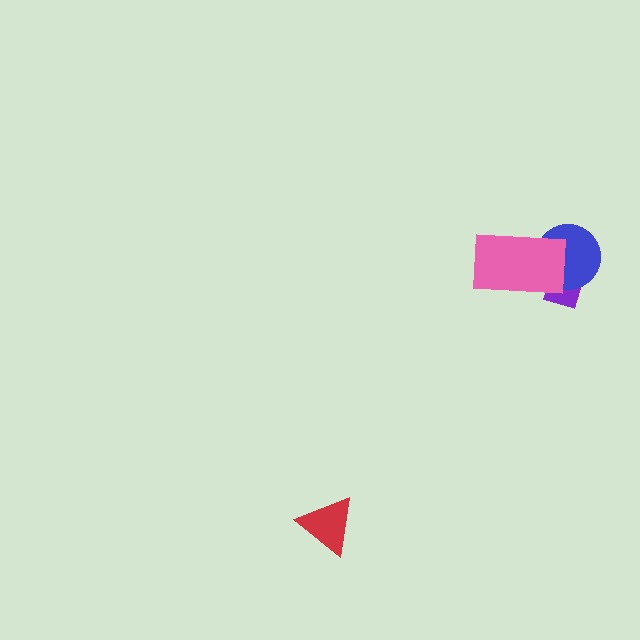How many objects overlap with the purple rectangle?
2 objects overlap with the purple rectangle.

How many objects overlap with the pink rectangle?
2 objects overlap with the pink rectangle.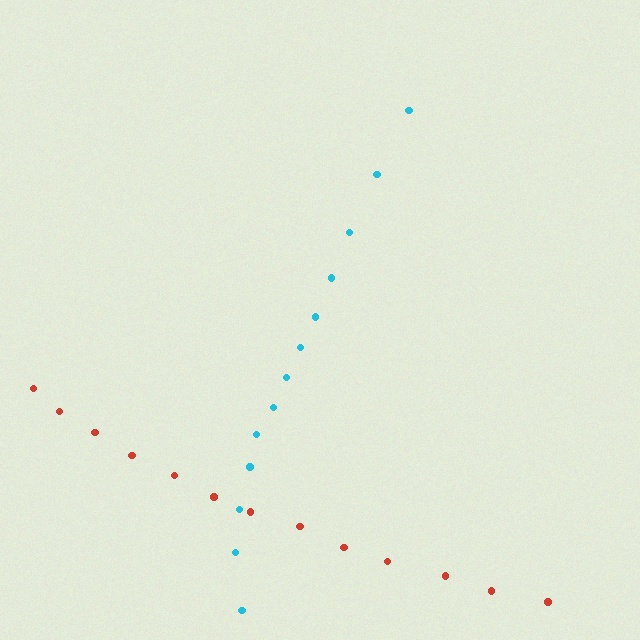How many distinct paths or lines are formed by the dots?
There are 2 distinct paths.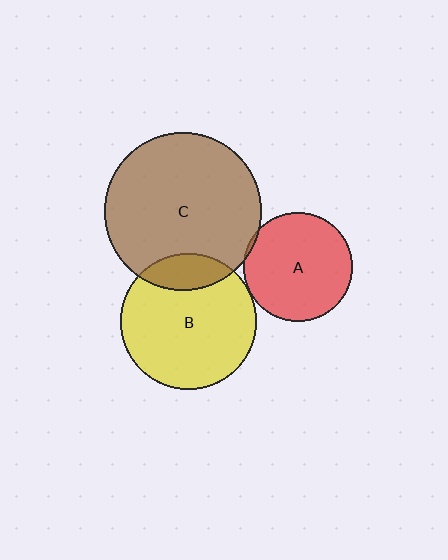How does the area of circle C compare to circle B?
Approximately 1.3 times.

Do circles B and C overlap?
Yes.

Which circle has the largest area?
Circle C (brown).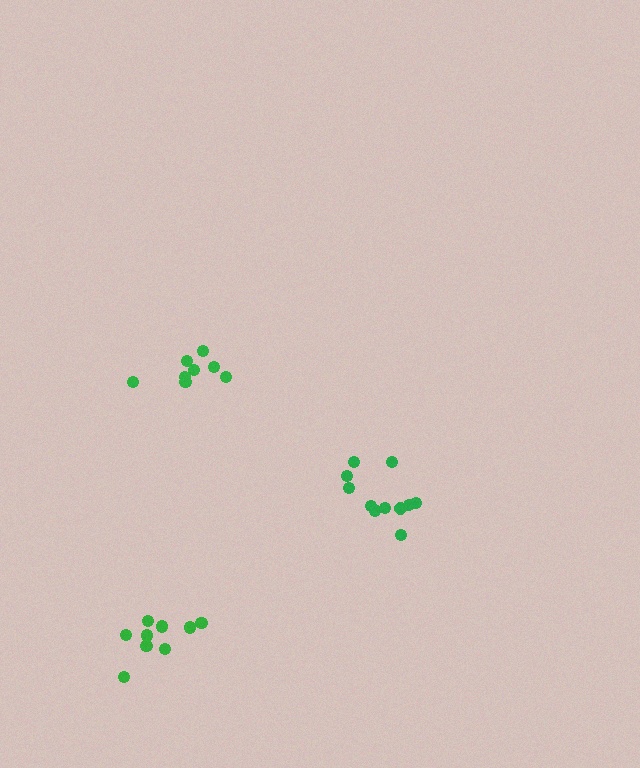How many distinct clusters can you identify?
There are 3 distinct clusters.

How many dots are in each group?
Group 1: 11 dots, Group 2: 8 dots, Group 3: 9 dots (28 total).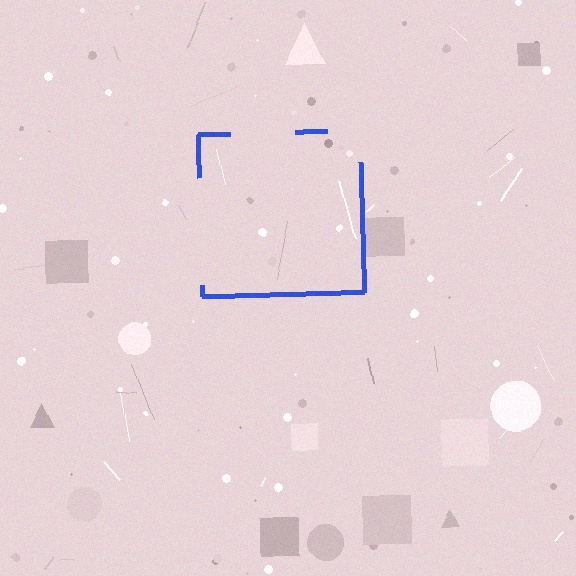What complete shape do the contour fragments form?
The contour fragments form a square.